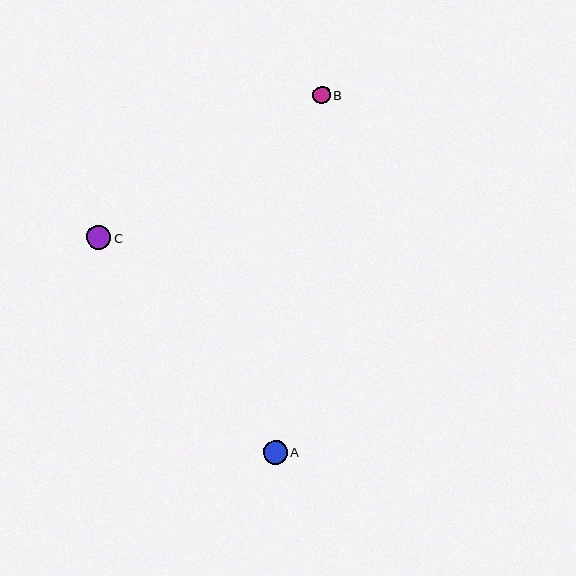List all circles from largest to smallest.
From largest to smallest: C, A, B.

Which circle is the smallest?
Circle B is the smallest with a size of approximately 18 pixels.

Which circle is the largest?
Circle C is the largest with a size of approximately 24 pixels.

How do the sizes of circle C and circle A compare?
Circle C and circle A are approximately the same size.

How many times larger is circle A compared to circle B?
Circle A is approximately 1.3 times the size of circle B.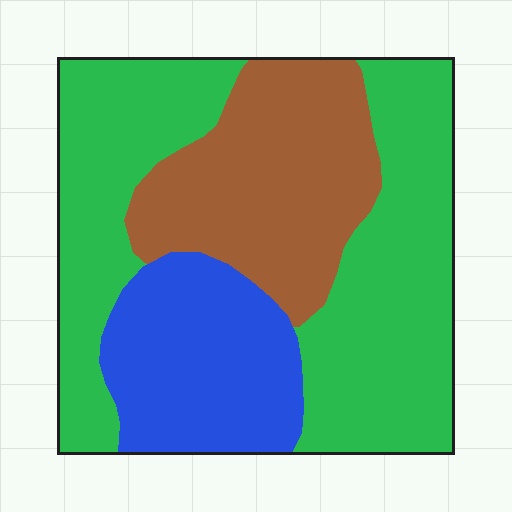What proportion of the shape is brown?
Brown covers 27% of the shape.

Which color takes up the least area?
Blue, at roughly 20%.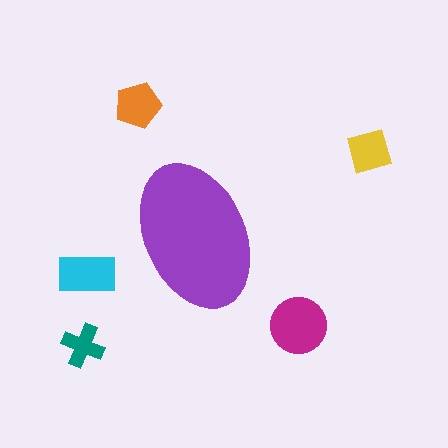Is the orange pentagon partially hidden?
No, the orange pentagon is fully visible.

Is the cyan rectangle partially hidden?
No, the cyan rectangle is fully visible.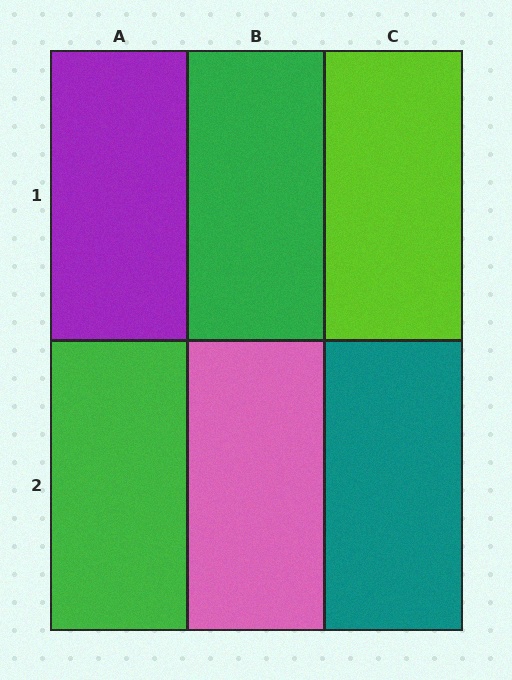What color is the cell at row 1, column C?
Lime.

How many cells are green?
2 cells are green.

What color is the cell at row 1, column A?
Purple.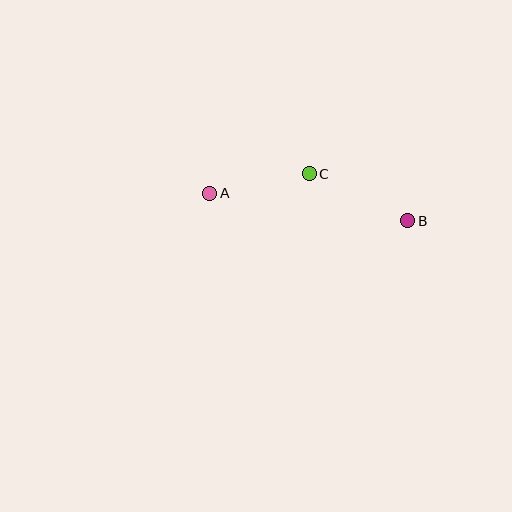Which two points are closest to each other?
Points A and C are closest to each other.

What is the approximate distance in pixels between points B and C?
The distance between B and C is approximately 109 pixels.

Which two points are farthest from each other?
Points A and B are farthest from each other.